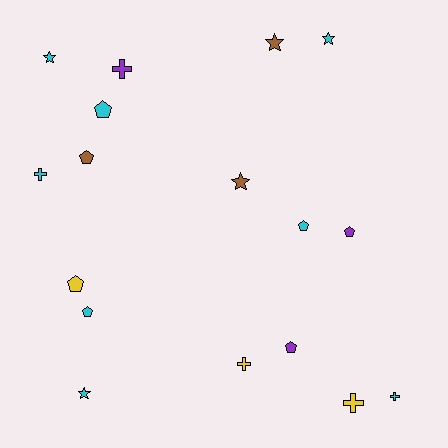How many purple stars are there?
There are no purple stars.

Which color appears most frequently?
Cyan, with 8 objects.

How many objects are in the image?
There are 17 objects.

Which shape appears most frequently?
Pentagon, with 7 objects.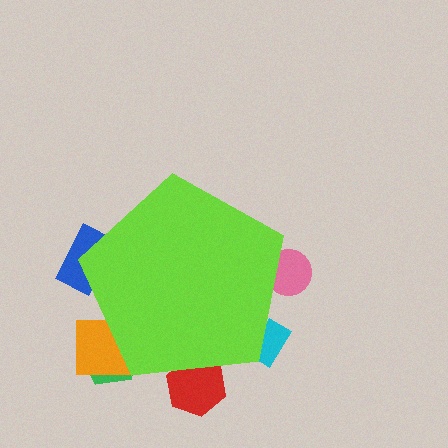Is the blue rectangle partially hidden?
Yes, the blue rectangle is partially hidden behind the lime pentagon.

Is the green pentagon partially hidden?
Yes, the green pentagon is partially hidden behind the lime pentagon.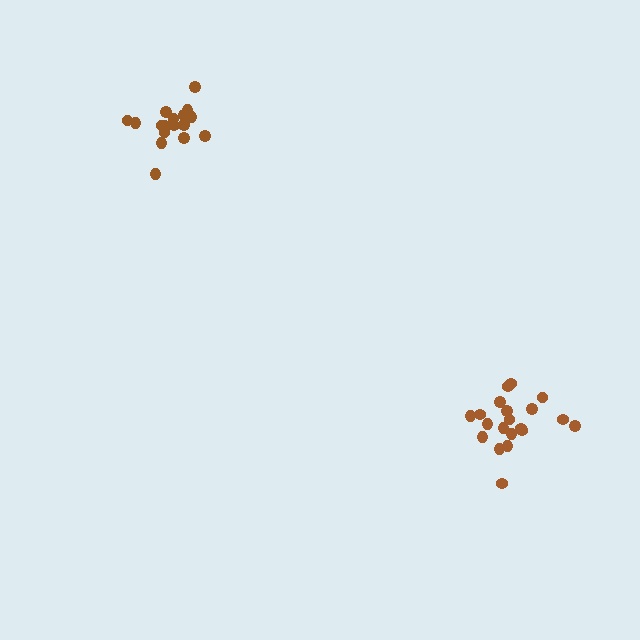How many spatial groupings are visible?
There are 2 spatial groupings.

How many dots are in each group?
Group 1: 20 dots, Group 2: 17 dots (37 total).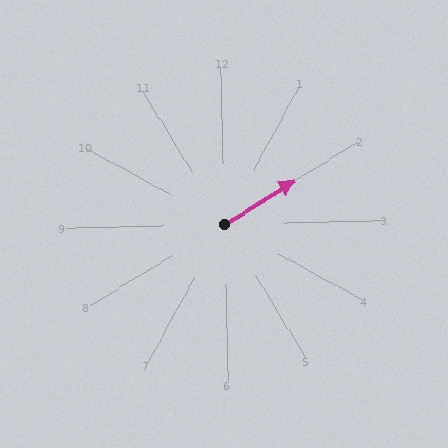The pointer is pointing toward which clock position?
Roughly 2 o'clock.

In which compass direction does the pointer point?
Northeast.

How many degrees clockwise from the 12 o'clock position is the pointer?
Approximately 60 degrees.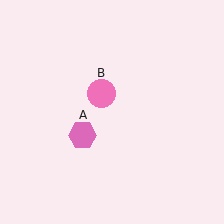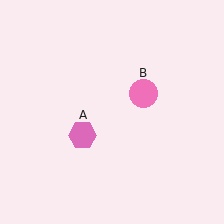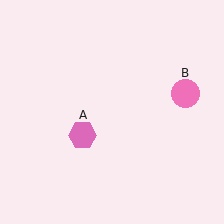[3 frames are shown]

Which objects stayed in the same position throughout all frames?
Pink hexagon (object A) remained stationary.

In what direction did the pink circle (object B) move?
The pink circle (object B) moved right.